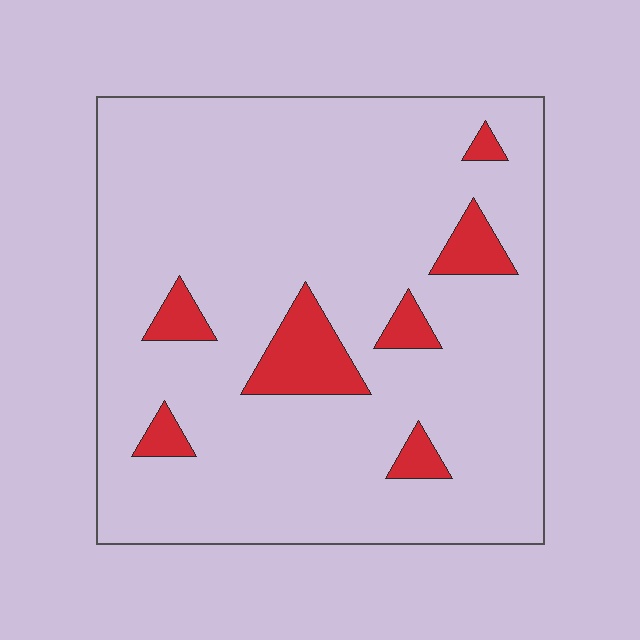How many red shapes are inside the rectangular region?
7.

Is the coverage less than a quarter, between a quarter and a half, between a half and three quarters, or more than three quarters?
Less than a quarter.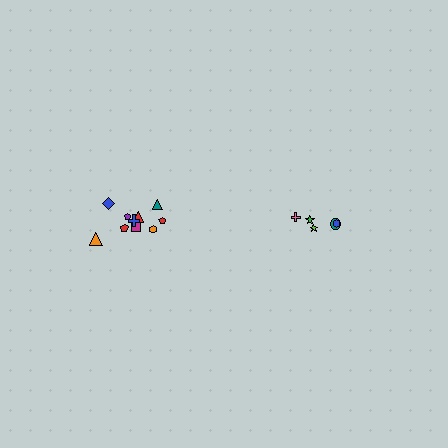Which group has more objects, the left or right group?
The left group.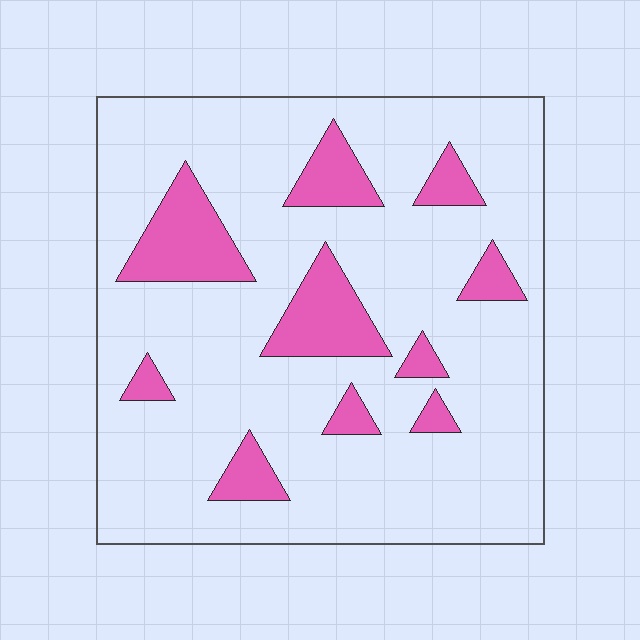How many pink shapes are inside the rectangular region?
10.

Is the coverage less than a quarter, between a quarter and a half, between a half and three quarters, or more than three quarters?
Less than a quarter.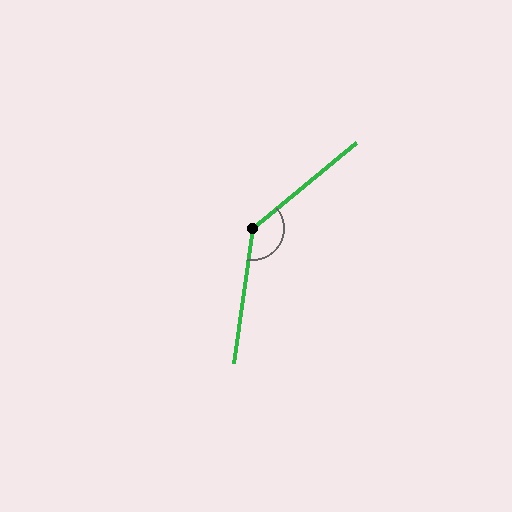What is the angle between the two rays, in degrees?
Approximately 138 degrees.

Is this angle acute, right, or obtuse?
It is obtuse.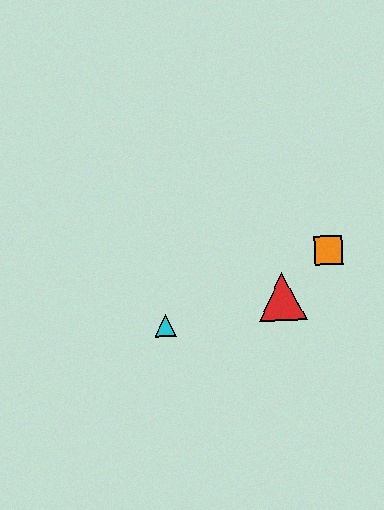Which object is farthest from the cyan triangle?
The orange square is farthest from the cyan triangle.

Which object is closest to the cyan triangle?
The red triangle is closest to the cyan triangle.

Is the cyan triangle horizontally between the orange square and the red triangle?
No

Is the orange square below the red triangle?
No